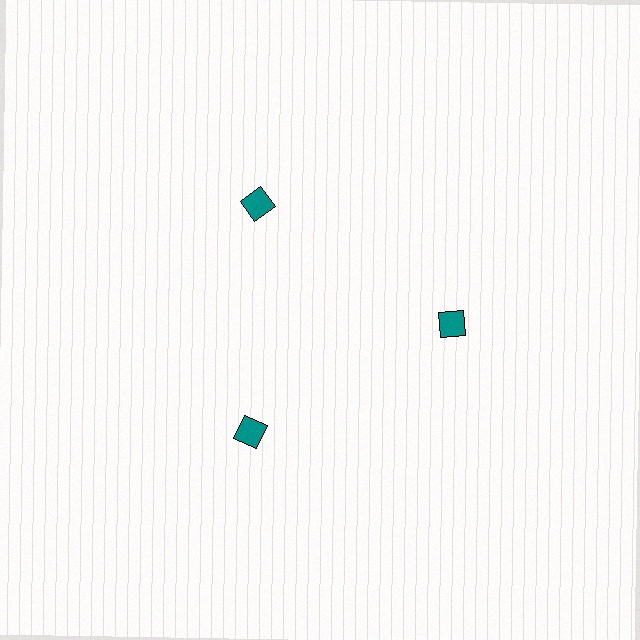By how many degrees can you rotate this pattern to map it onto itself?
The pattern maps onto itself every 120 degrees of rotation.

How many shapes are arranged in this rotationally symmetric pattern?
There are 3 shapes, arranged in 3 groups of 1.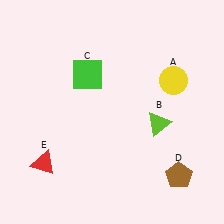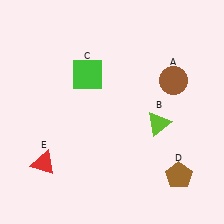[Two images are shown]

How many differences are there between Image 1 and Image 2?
There is 1 difference between the two images.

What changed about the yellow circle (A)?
In Image 1, A is yellow. In Image 2, it changed to brown.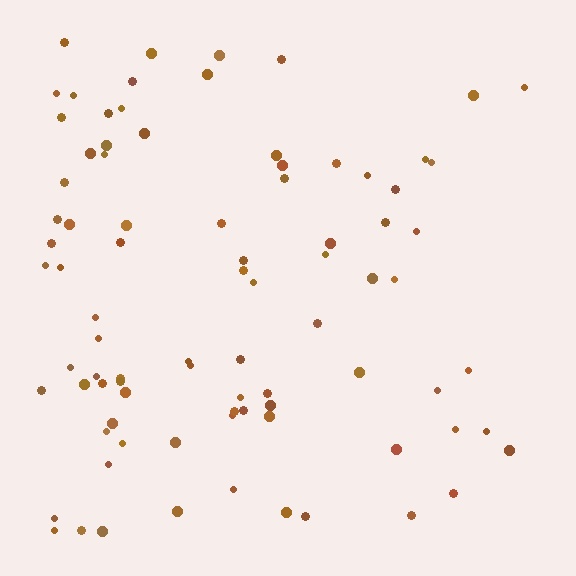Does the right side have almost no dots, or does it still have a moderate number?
Still a moderate number, just noticeably fewer than the left.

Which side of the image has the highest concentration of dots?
The left.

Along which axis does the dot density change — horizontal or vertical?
Horizontal.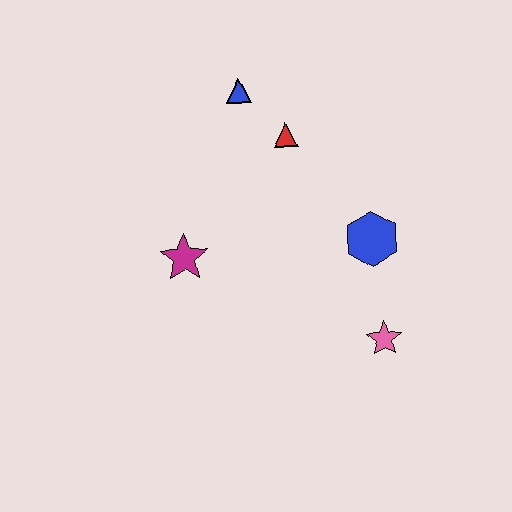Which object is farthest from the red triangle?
The pink star is farthest from the red triangle.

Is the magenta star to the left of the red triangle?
Yes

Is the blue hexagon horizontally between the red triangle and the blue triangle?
No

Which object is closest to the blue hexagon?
The pink star is closest to the blue hexagon.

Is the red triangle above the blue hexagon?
Yes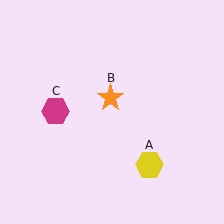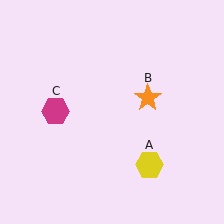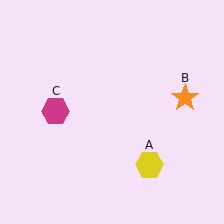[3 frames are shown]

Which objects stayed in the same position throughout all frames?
Yellow hexagon (object A) and magenta hexagon (object C) remained stationary.